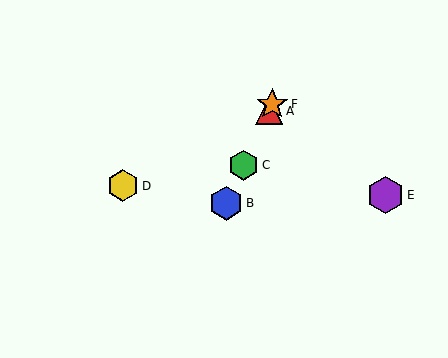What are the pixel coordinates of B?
Object B is at (226, 203).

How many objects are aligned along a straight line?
4 objects (A, B, C, F) are aligned along a straight line.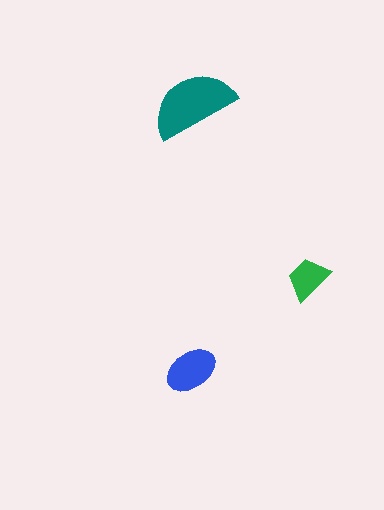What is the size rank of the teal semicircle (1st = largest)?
1st.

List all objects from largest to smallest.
The teal semicircle, the blue ellipse, the green trapezoid.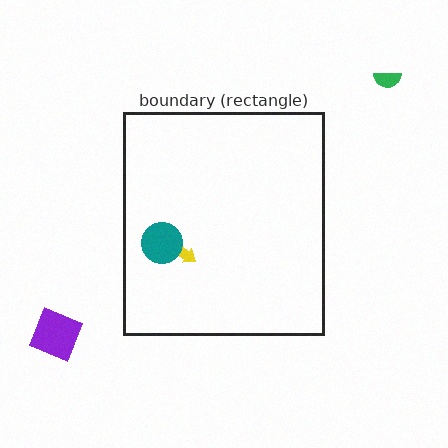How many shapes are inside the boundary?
2 inside, 2 outside.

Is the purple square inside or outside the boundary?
Outside.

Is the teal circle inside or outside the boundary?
Inside.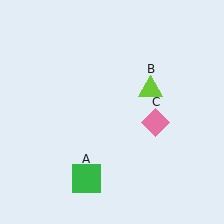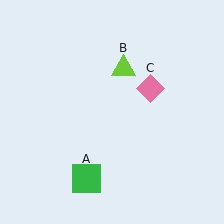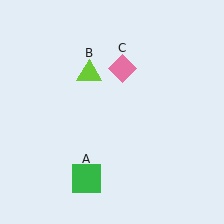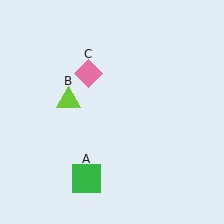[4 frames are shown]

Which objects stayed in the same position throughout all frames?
Green square (object A) remained stationary.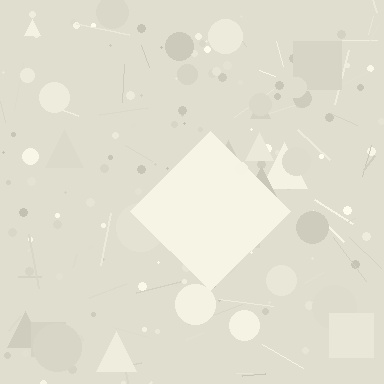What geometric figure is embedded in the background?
A diamond is embedded in the background.